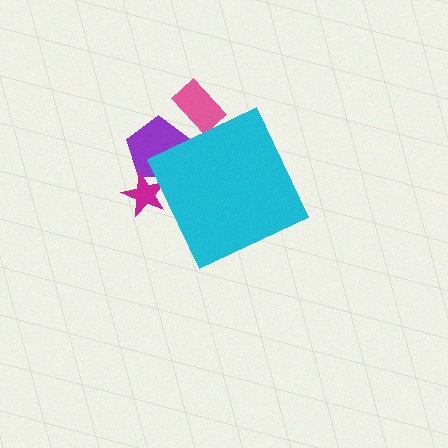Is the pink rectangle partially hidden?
Yes, the pink rectangle is partially hidden behind the cyan diamond.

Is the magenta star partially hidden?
Yes, the magenta star is partially hidden behind the cyan diamond.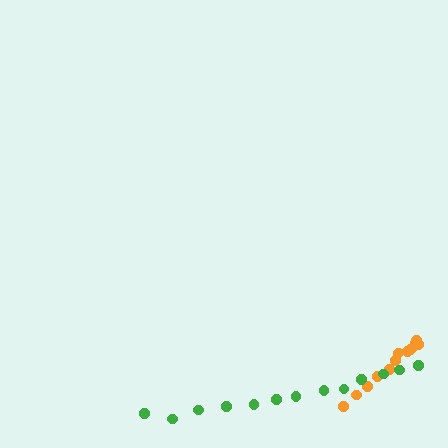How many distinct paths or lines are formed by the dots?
There are 2 distinct paths.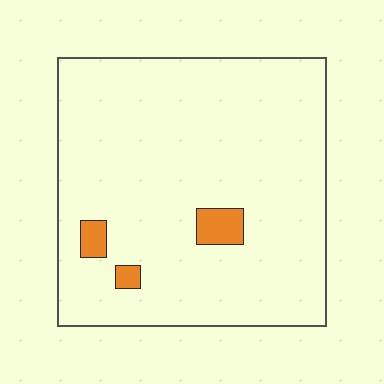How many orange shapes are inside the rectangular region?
3.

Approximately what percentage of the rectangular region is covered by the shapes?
Approximately 5%.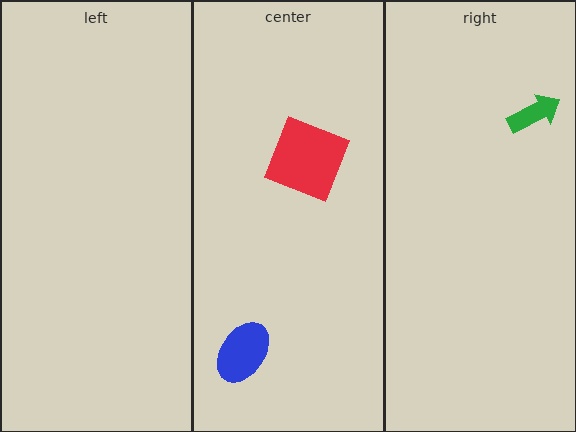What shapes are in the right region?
The green arrow.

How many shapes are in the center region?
2.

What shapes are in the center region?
The blue ellipse, the red square.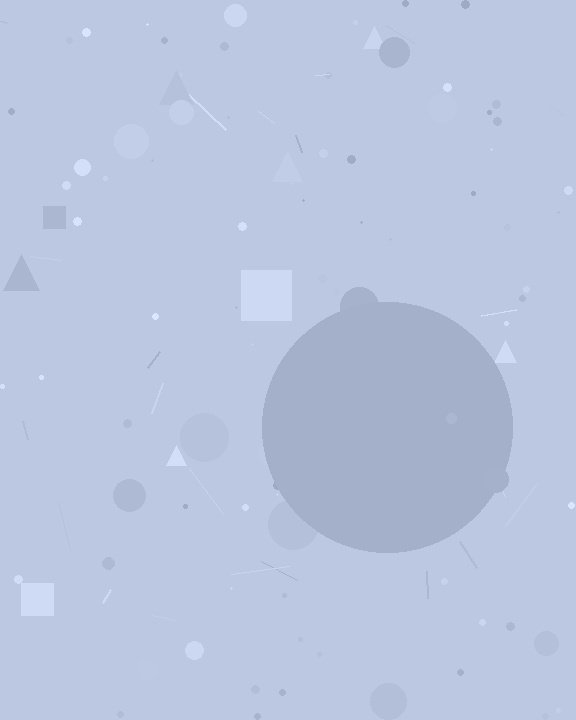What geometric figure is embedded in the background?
A circle is embedded in the background.